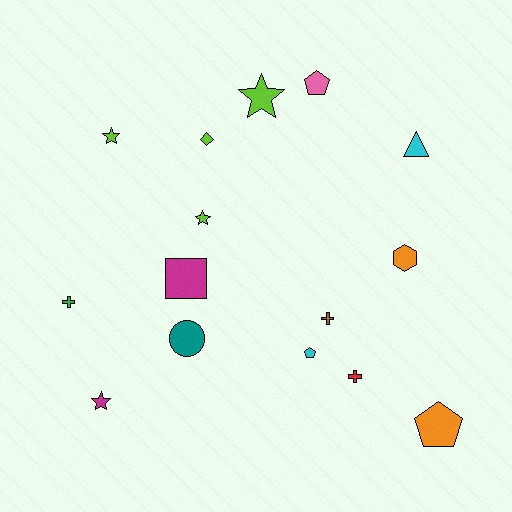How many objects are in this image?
There are 15 objects.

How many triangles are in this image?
There is 1 triangle.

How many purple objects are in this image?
There are no purple objects.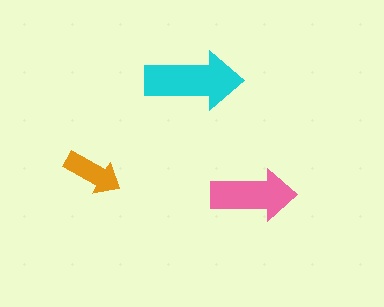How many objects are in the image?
There are 3 objects in the image.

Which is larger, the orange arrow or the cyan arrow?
The cyan one.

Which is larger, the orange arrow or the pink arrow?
The pink one.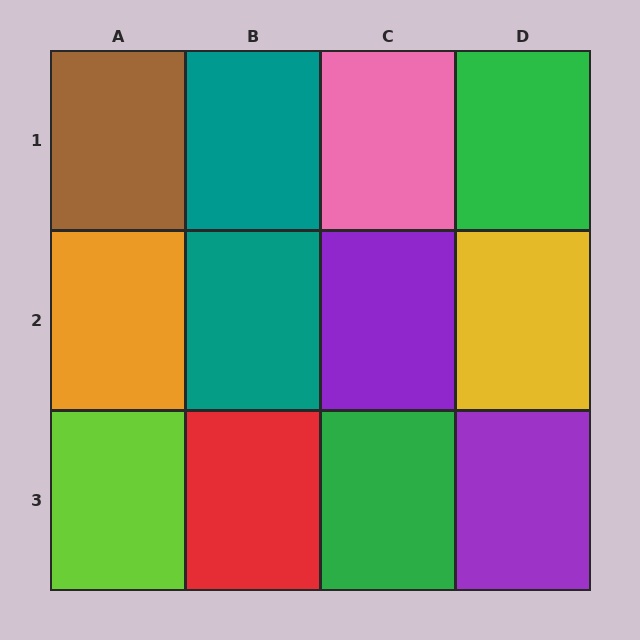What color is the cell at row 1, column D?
Green.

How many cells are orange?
1 cell is orange.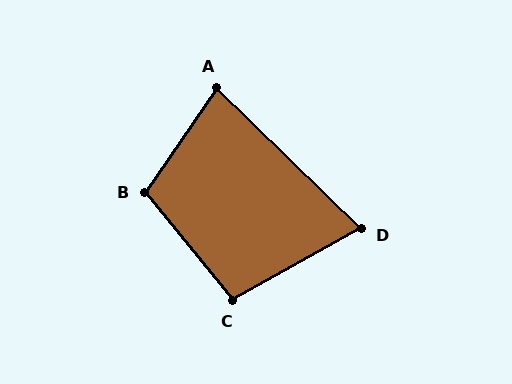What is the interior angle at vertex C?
Approximately 100 degrees (obtuse).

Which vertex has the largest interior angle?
B, at approximately 107 degrees.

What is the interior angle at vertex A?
Approximately 80 degrees (acute).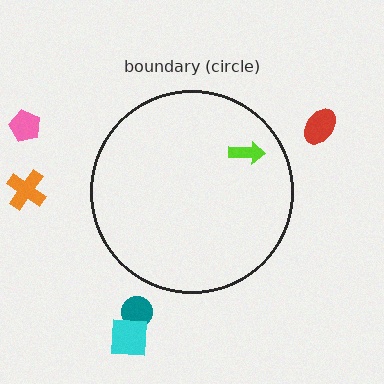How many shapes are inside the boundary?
1 inside, 5 outside.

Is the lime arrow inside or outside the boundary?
Inside.